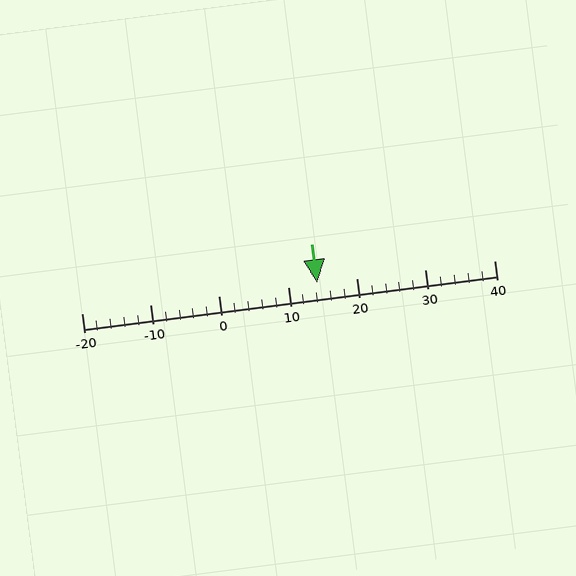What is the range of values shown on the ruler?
The ruler shows values from -20 to 40.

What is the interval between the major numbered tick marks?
The major tick marks are spaced 10 units apart.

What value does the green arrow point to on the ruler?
The green arrow points to approximately 14.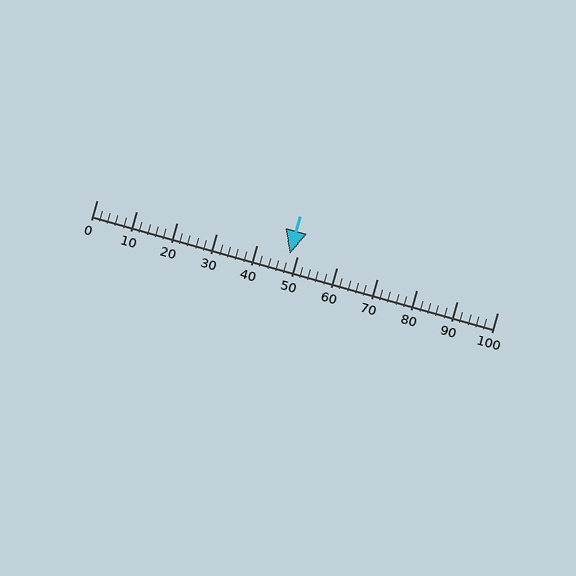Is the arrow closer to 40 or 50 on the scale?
The arrow is closer to 50.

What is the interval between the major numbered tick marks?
The major tick marks are spaced 10 units apart.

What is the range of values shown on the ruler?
The ruler shows values from 0 to 100.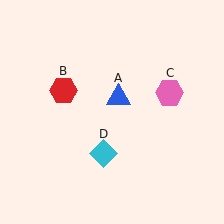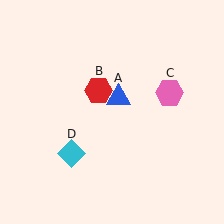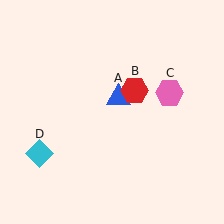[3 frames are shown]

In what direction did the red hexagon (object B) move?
The red hexagon (object B) moved right.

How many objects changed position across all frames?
2 objects changed position: red hexagon (object B), cyan diamond (object D).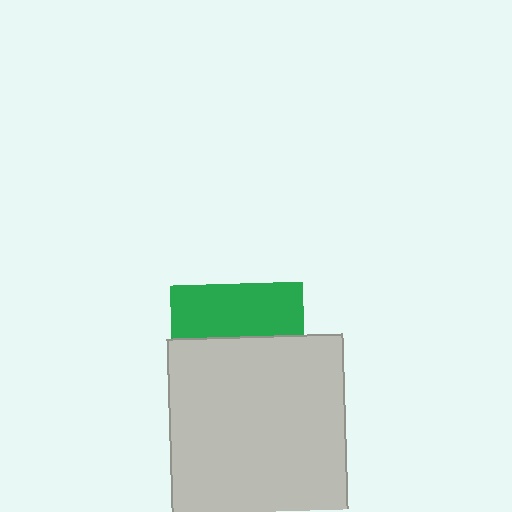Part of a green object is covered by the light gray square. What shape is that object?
It is a square.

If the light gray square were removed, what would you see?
You would see the complete green square.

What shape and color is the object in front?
The object in front is a light gray square.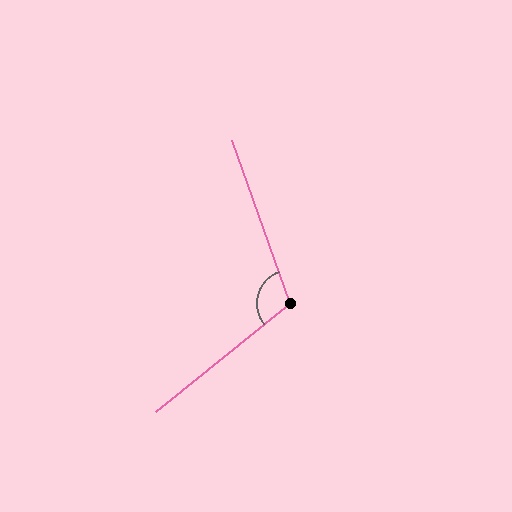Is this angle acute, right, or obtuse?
It is obtuse.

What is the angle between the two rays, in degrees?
Approximately 109 degrees.